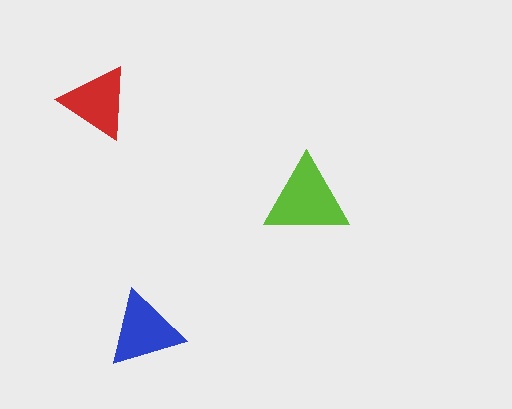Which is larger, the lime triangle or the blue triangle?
The lime one.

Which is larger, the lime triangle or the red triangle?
The lime one.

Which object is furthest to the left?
The red triangle is leftmost.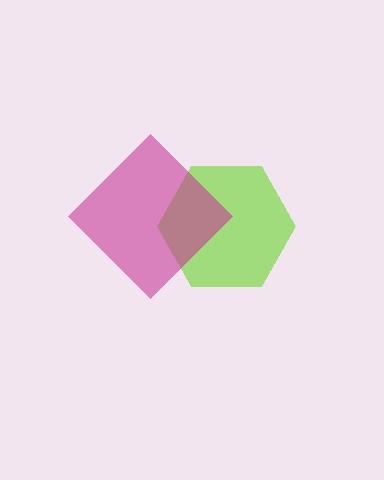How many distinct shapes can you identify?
There are 2 distinct shapes: a lime hexagon, a magenta diamond.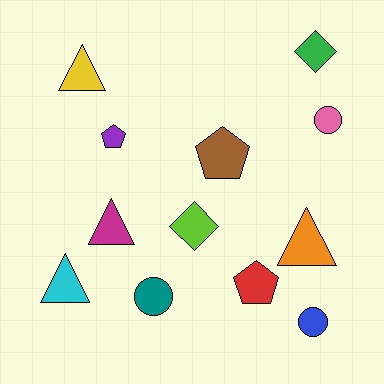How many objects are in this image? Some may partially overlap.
There are 12 objects.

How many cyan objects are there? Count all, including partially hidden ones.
There is 1 cyan object.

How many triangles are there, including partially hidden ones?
There are 4 triangles.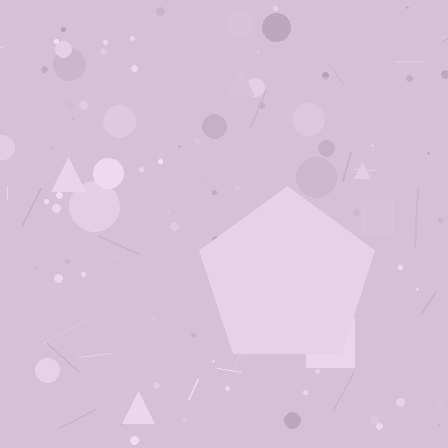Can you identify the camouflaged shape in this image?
The camouflaged shape is a pentagon.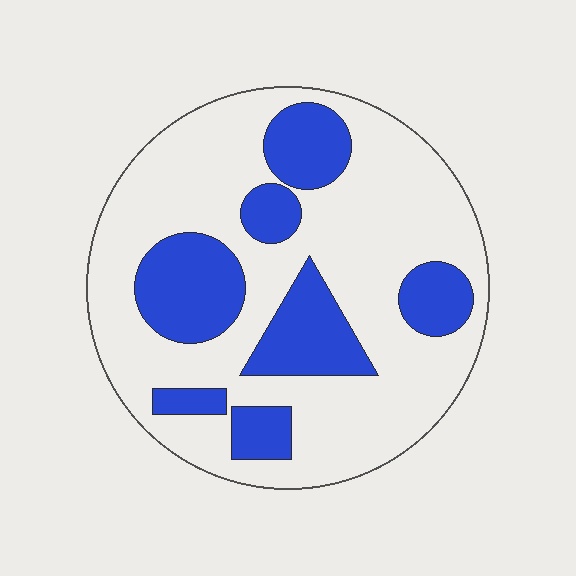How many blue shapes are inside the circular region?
7.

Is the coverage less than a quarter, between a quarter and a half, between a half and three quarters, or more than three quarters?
Between a quarter and a half.